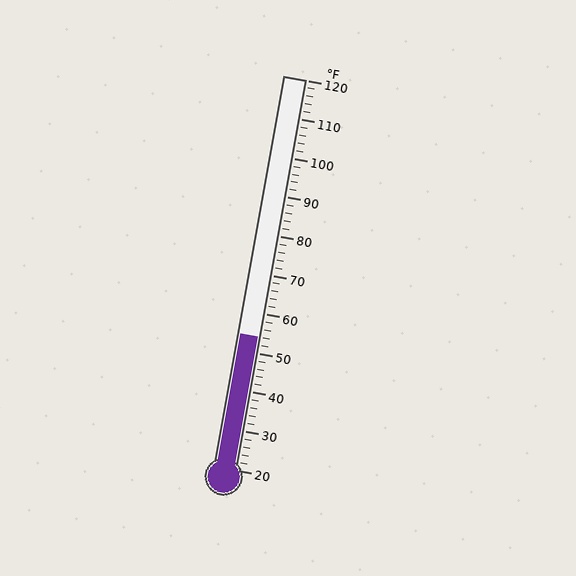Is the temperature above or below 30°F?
The temperature is above 30°F.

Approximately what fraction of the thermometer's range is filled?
The thermometer is filled to approximately 35% of its range.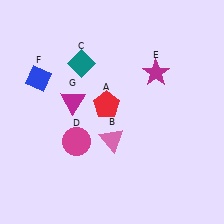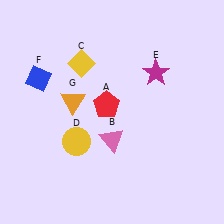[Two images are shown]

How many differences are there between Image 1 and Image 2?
There are 3 differences between the two images.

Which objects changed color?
C changed from teal to yellow. D changed from magenta to yellow. G changed from magenta to orange.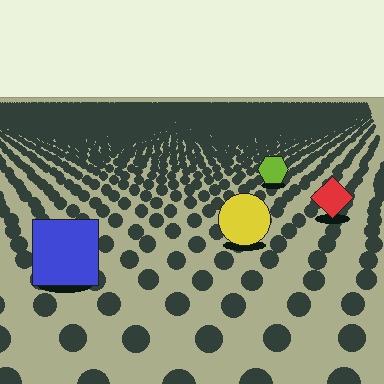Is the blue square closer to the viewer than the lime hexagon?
Yes. The blue square is closer — you can tell from the texture gradient: the ground texture is coarser near it.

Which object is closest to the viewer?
The blue square is closest. The texture marks near it are larger and more spread out.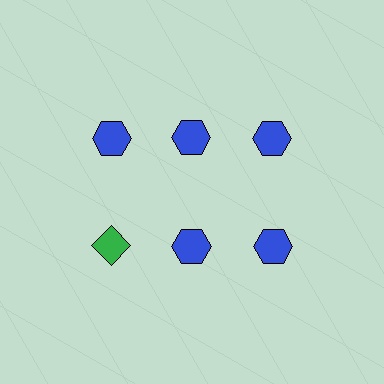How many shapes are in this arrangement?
There are 6 shapes arranged in a grid pattern.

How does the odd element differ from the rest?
It differs in both color (green instead of blue) and shape (diamond instead of hexagon).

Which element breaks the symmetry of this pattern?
The green diamond in the second row, leftmost column breaks the symmetry. All other shapes are blue hexagons.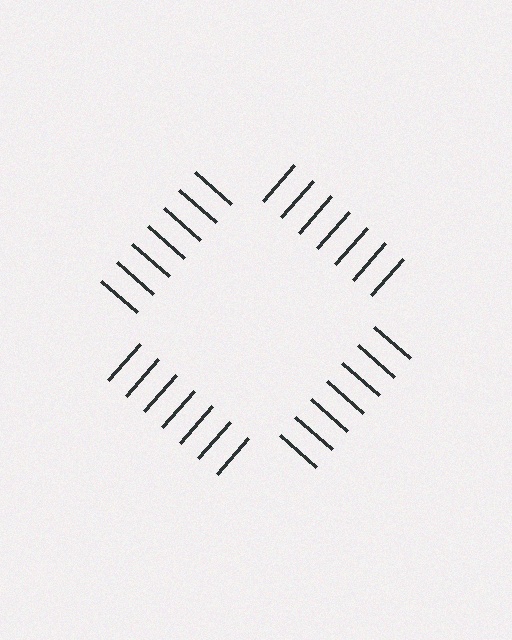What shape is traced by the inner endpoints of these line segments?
An illusory square — the line segments terminate on its edges but no continuous stroke is drawn.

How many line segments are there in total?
28 — 7 along each of the 4 edges.